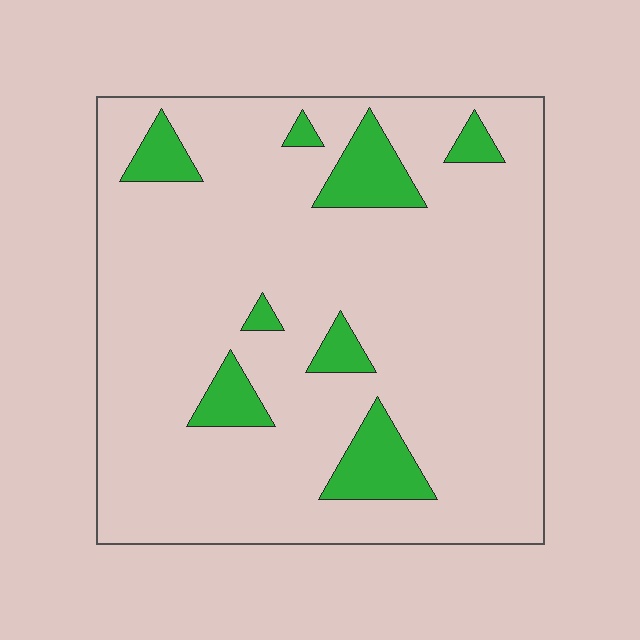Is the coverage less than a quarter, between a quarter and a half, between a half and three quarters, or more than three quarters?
Less than a quarter.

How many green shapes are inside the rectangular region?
8.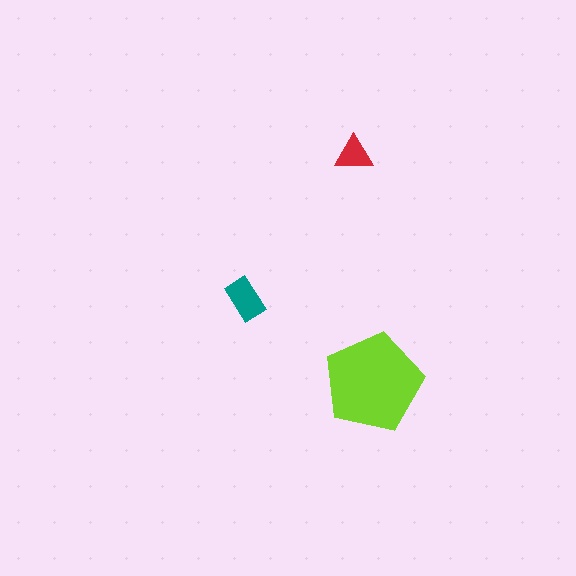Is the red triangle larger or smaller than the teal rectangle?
Smaller.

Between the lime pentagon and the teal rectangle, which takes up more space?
The lime pentagon.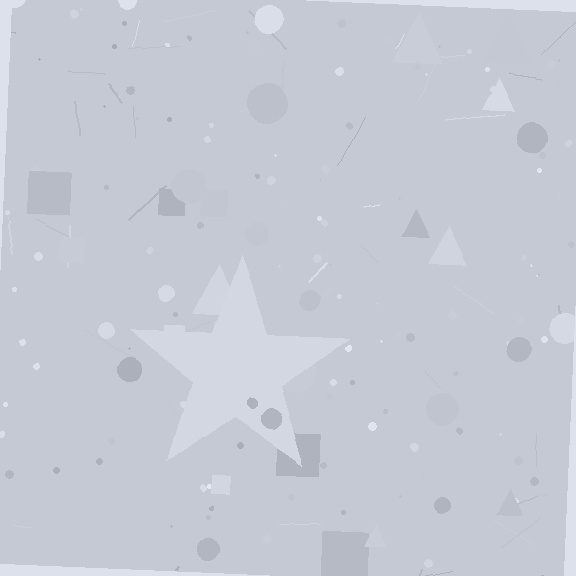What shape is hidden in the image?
A star is hidden in the image.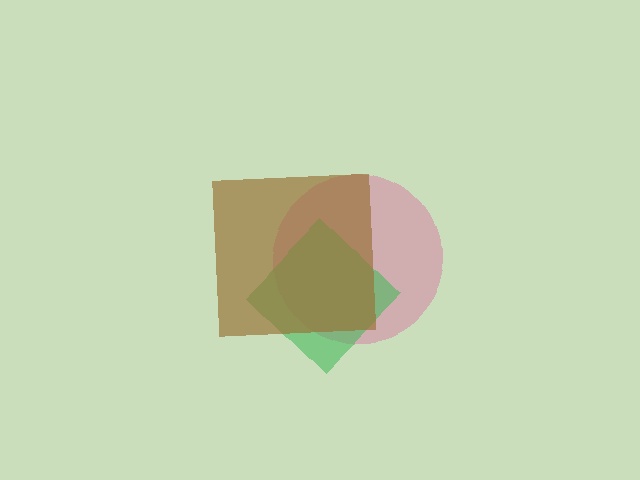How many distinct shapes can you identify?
There are 3 distinct shapes: a pink circle, a green diamond, a brown square.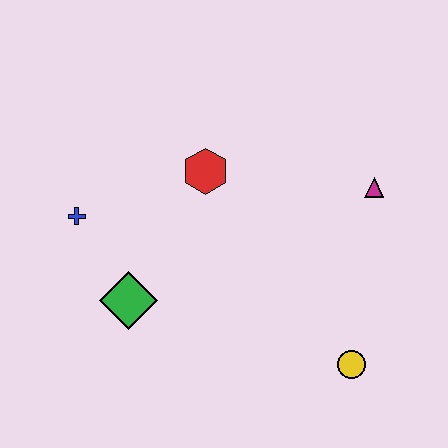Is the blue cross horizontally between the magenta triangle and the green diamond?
No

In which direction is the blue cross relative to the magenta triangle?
The blue cross is to the left of the magenta triangle.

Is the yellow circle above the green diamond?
No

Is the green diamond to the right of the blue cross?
Yes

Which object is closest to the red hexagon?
The blue cross is closest to the red hexagon.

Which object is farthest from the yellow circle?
The blue cross is farthest from the yellow circle.